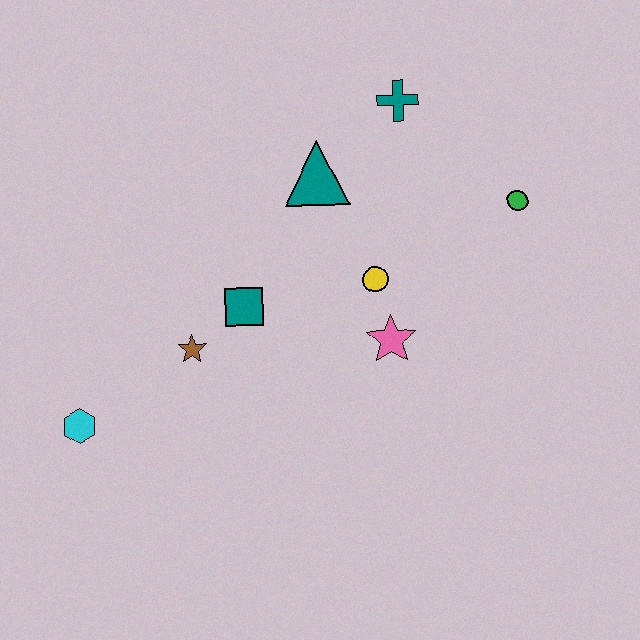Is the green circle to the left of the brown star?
No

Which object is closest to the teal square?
The brown star is closest to the teal square.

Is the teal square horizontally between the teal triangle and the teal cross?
No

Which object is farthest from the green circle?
The cyan hexagon is farthest from the green circle.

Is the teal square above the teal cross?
No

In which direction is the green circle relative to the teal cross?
The green circle is to the right of the teal cross.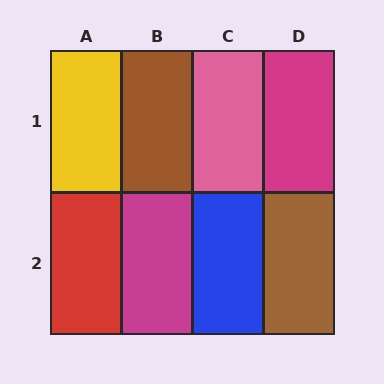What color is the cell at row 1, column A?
Yellow.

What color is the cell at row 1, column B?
Brown.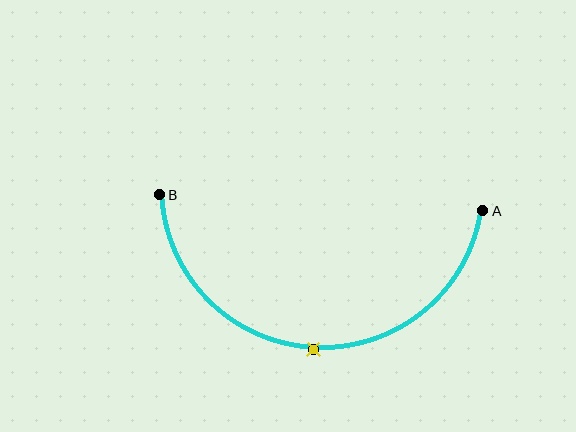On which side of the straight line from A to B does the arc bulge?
The arc bulges below the straight line connecting A and B.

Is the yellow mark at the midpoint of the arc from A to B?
Yes. The yellow mark lies on the arc at equal arc-length from both A and B — it is the arc midpoint.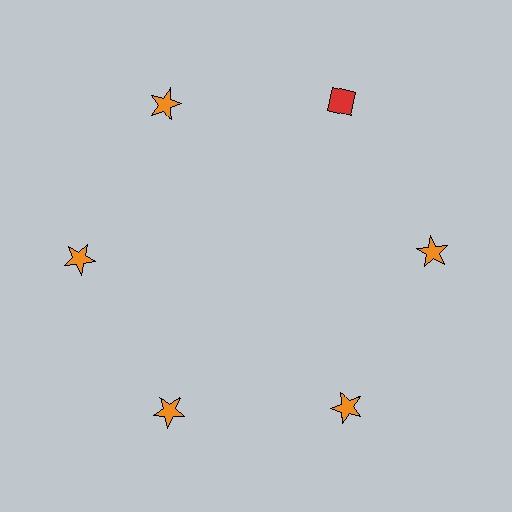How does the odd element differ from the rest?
It differs in both color (red instead of orange) and shape (diamond instead of star).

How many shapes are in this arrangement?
There are 6 shapes arranged in a ring pattern.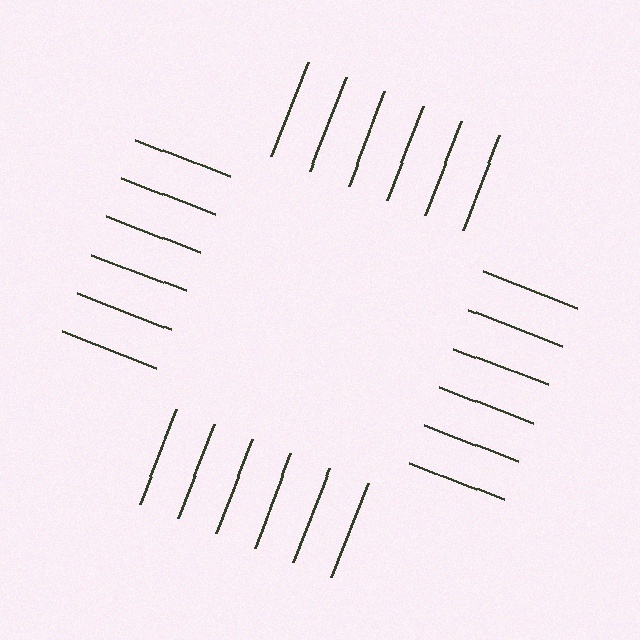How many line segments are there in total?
24 — 6 along each of the 4 edges.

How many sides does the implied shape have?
4 sides — the line-ends trace a square.